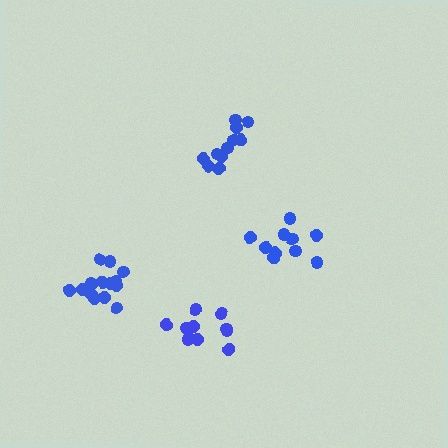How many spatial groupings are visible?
There are 4 spatial groupings.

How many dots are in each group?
Group 1: 11 dots, Group 2: 12 dots, Group 3: 10 dots, Group 4: 15 dots (48 total).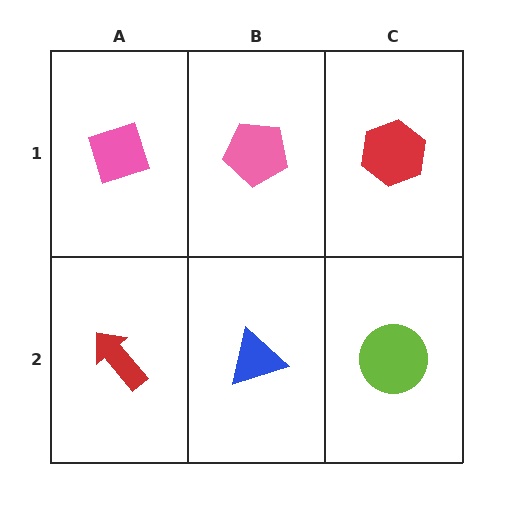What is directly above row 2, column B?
A pink pentagon.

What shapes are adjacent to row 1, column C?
A lime circle (row 2, column C), a pink pentagon (row 1, column B).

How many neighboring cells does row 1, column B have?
3.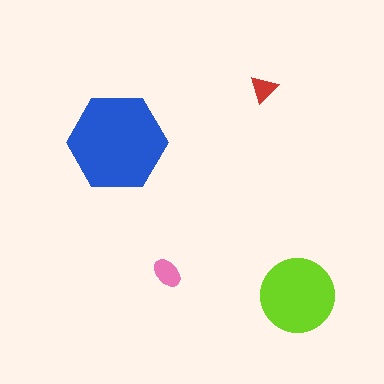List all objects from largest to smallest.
The blue hexagon, the lime circle, the pink ellipse, the red triangle.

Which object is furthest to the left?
The blue hexagon is leftmost.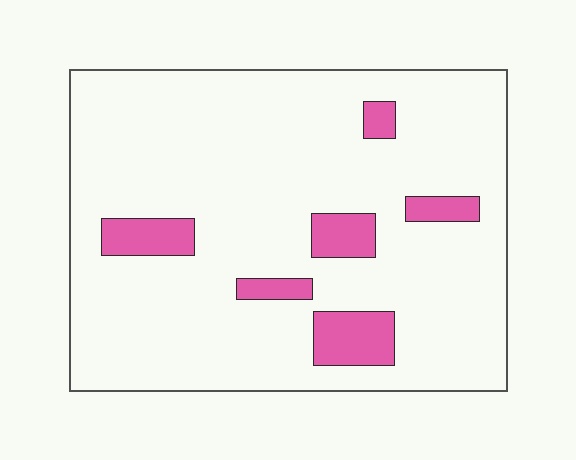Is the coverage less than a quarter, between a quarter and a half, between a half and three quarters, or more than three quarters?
Less than a quarter.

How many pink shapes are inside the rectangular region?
6.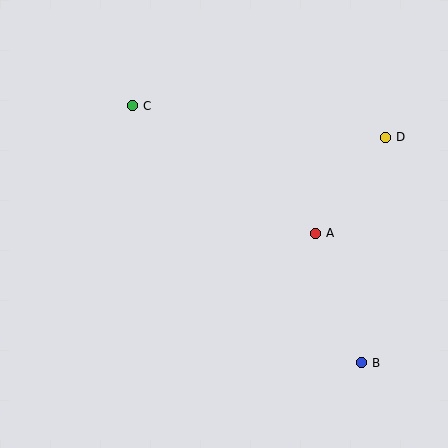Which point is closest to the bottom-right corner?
Point B is closest to the bottom-right corner.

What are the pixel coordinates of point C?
Point C is at (133, 106).